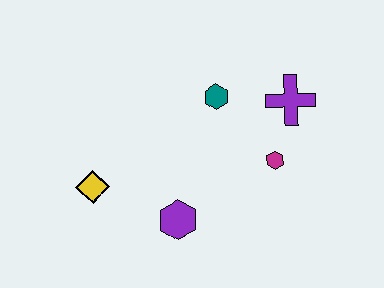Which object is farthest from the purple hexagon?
The purple cross is farthest from the purple hexagon.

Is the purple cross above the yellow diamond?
Yes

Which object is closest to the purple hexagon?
The yellow diamond is closest to the purple hexagon.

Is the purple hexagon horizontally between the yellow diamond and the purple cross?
Yes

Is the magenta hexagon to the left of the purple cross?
Yes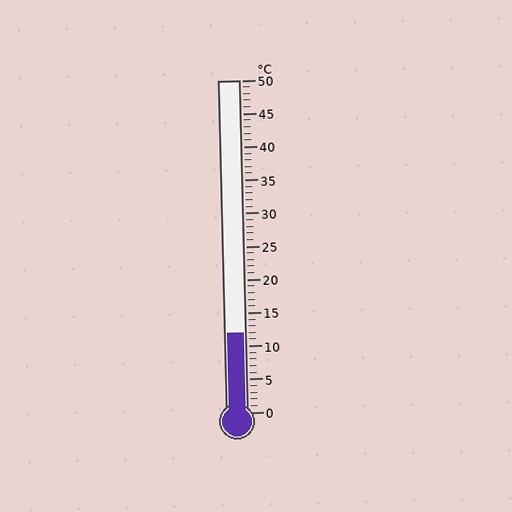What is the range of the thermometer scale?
The thermometer scale ranges from 0°C to 50°C.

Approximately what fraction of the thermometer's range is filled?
The thermometer is filled to approximately 25% of its range.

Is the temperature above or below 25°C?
The temperature is below 25°C.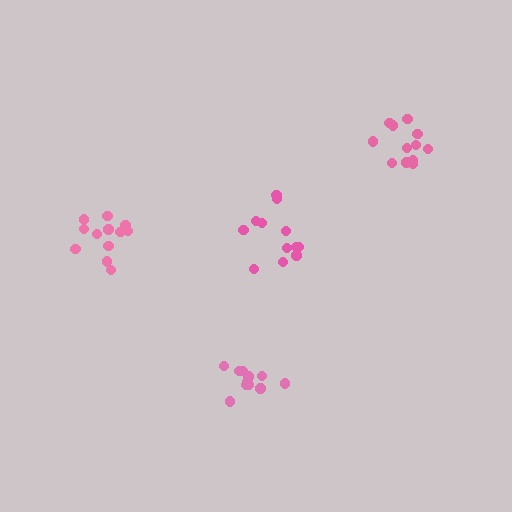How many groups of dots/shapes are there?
There are 4 groups.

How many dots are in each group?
Group 1: 12 dots, Group 2: 12 dots, Group 3: 12 dots, Group 4: 12 dots (48 total).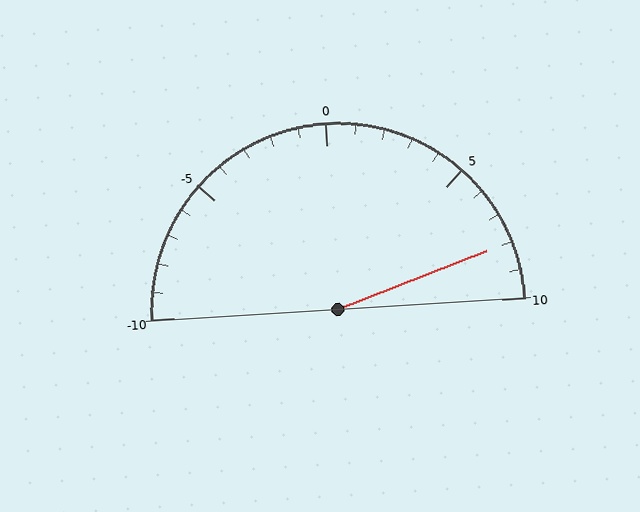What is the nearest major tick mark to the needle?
The nearest major tick mark is 10.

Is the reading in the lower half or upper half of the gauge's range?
The reading is in the upper half of the range (-10 to 10).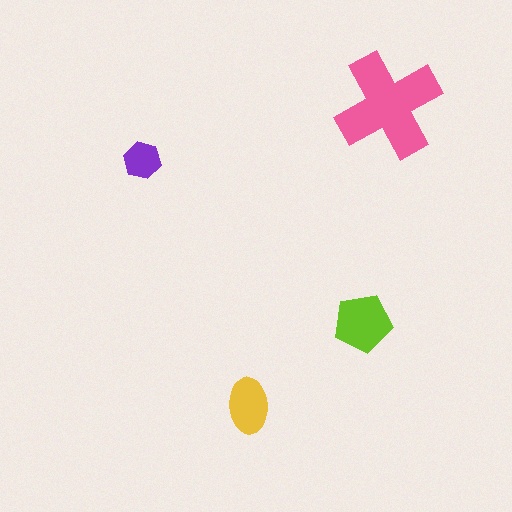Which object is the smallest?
The purple hexagon.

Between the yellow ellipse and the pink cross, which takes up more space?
The pink cross.